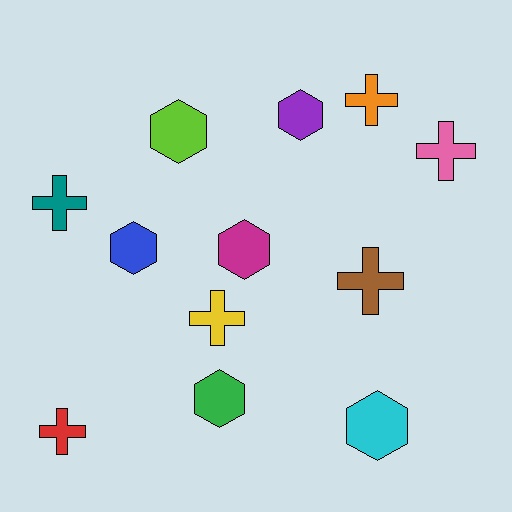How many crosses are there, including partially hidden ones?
There are 6 crosses.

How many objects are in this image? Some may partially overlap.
There are 12 objects.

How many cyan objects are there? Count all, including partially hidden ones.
There is 1 cyan object.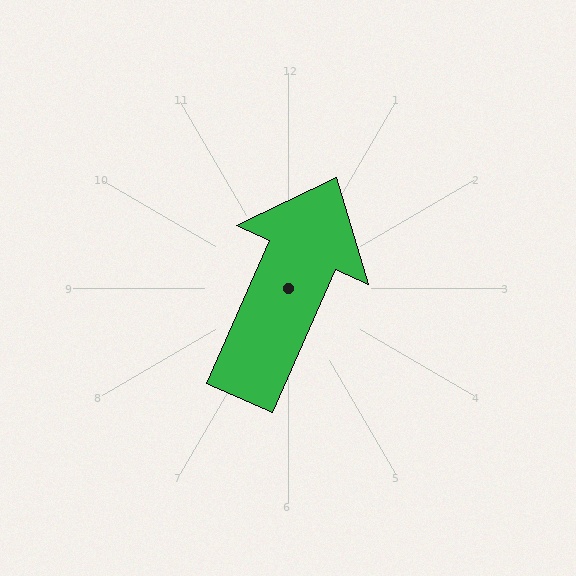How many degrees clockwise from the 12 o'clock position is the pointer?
Approximately 24 degrees.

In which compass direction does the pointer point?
Northeast.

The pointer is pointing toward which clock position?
Roughly 1 o'clock.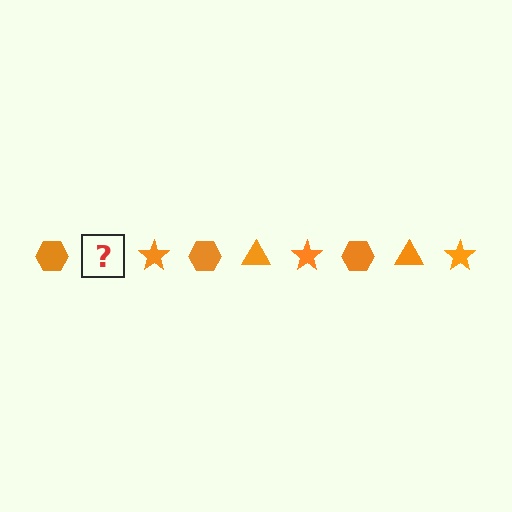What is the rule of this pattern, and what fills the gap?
The rule is that the pattern cycles through hexagon, triangle, star shapes in orange. The gap should be filled with an orange triangle.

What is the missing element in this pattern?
The missing element is an orange triangle.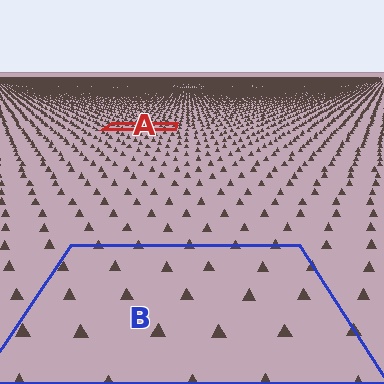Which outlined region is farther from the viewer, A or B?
Region A is farther from the viewer — the texture elements inside it appear smaller and more densely packed.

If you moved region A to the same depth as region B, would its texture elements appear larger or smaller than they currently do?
They would appear larger. At a closer depth, the same texture elements are projected at a bigger on-screen size.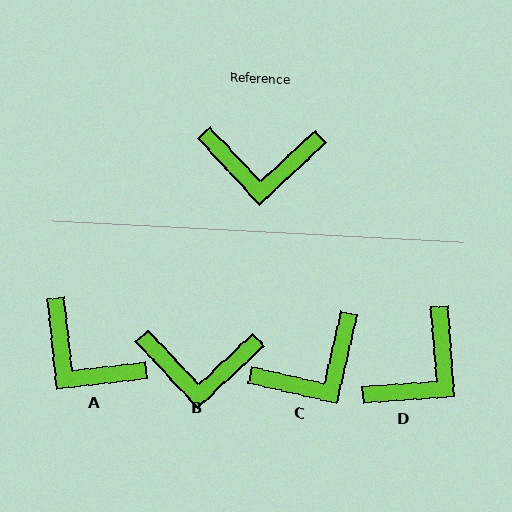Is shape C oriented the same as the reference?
No, it is off by about 34 degrees.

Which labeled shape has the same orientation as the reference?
B.